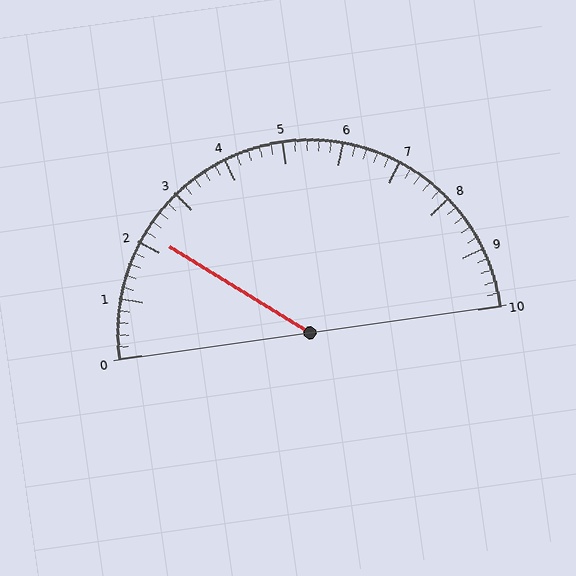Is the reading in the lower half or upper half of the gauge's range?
The reading is in the lower half of the range (0 to 10).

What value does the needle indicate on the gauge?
The needle indicates approximately 2.2.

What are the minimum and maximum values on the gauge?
The gauge ranges from 0 to 10.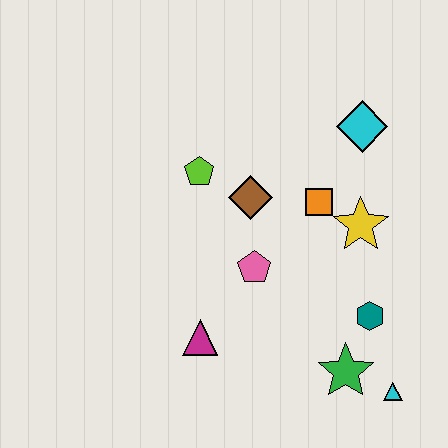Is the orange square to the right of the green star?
No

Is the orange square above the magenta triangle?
Yes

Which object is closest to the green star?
The cyan triangle is closest to the green star.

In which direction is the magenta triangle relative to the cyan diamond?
The magenta triangle is below the cyan diamond.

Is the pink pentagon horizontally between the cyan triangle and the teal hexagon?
No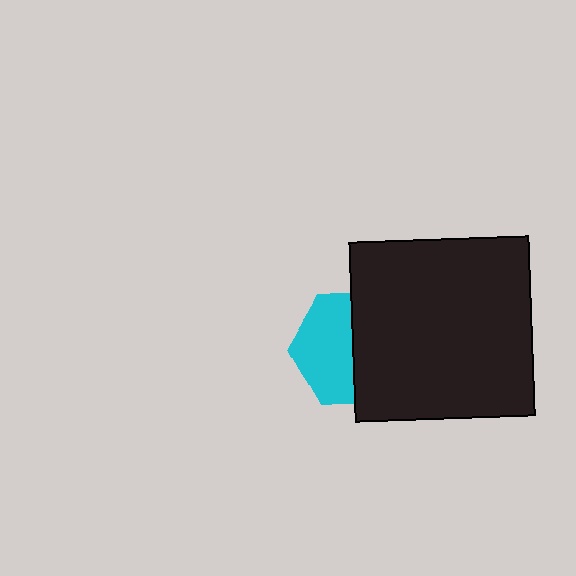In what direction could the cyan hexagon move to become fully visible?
The cyan hexagon could move left. That would shift it out from behind the black square entirely.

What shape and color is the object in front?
The object in front is a black square.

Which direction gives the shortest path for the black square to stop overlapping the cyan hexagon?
Moving right gives the shortest separation.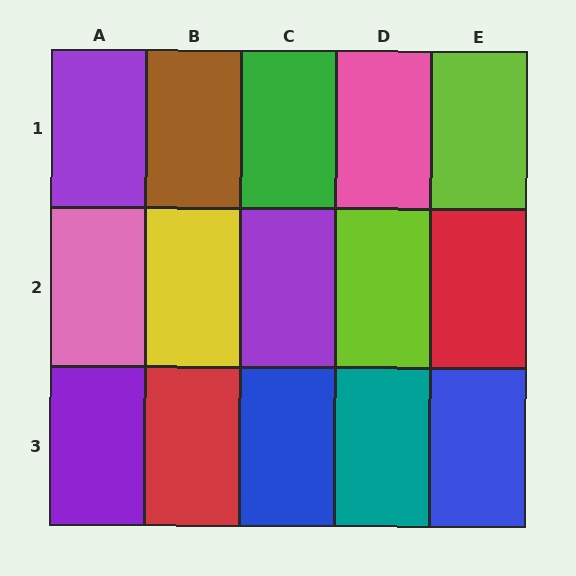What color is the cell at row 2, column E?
Red.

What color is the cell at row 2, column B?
Yellow.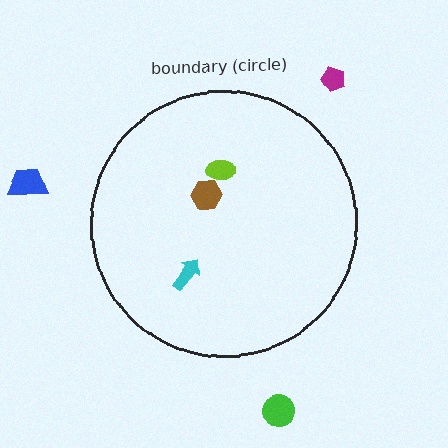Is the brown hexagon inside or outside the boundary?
Inside.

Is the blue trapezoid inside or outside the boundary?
Outside.